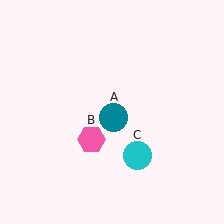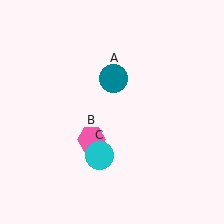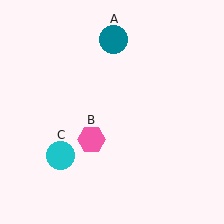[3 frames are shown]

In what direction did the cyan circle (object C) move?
The cyan circle (object C) moved left.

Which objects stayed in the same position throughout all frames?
Pink hexagon (object B) remained stationary.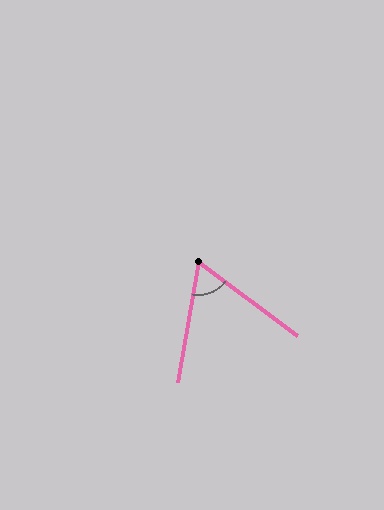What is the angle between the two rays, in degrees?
Approximately 63 degrees.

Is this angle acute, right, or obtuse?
It is acute.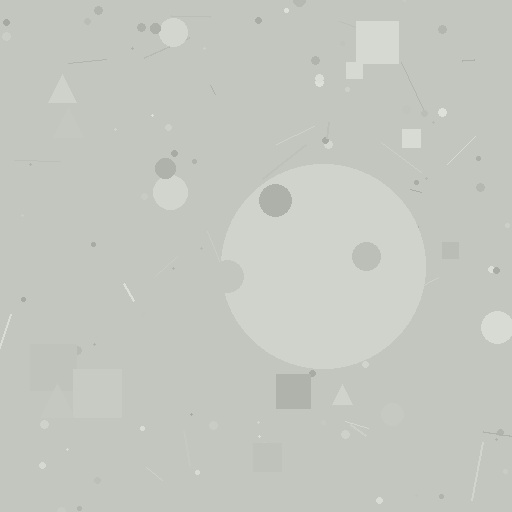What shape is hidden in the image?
A circle is hidden in the image.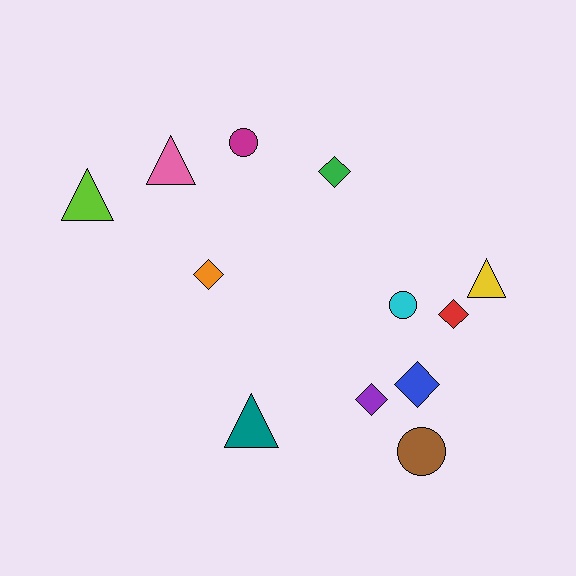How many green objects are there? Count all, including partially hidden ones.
There is 1 green object.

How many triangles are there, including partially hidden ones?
There are 4 triangles.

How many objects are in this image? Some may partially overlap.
There are 12 objects.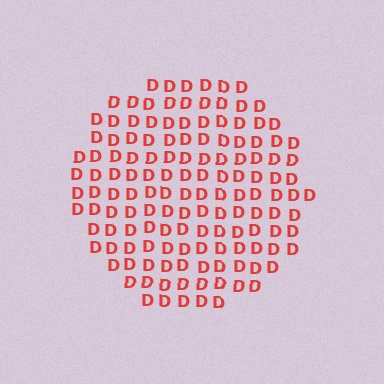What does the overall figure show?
The overall figure shows a circle.